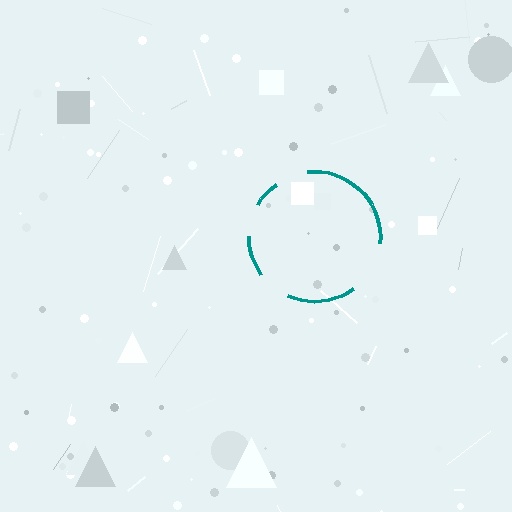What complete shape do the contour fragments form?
The contour fragments form a circle.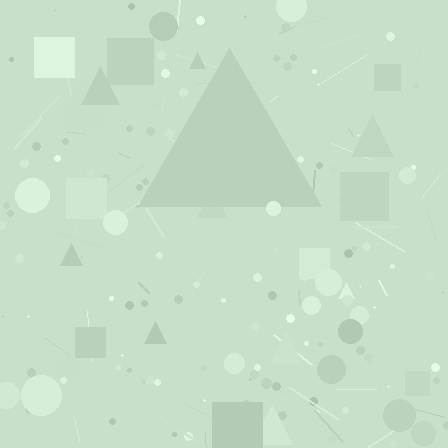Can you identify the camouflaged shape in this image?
The camouflaged shape is a triangle.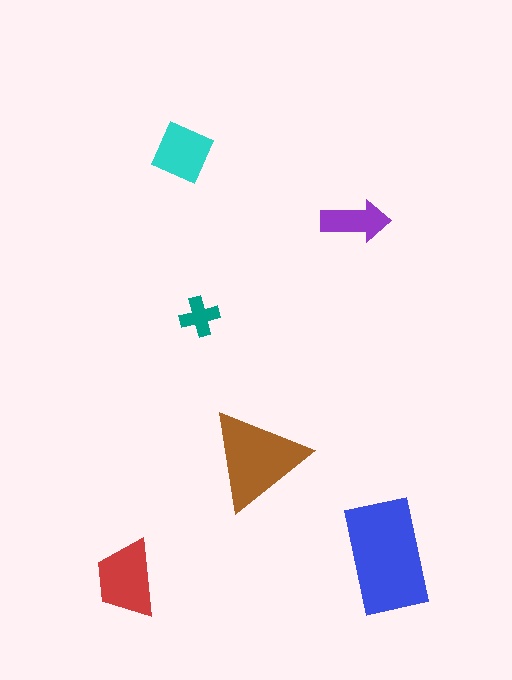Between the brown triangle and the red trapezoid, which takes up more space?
The brown triangle.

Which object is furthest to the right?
The blue rectangle is rightmost.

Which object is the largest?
The blue rectangle.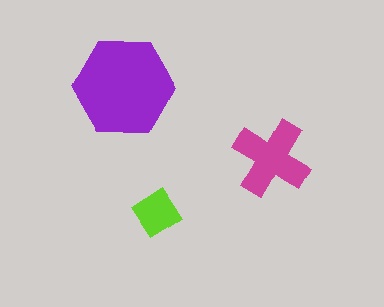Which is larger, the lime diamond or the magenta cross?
The magenta cross.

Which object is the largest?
The purple hexagon.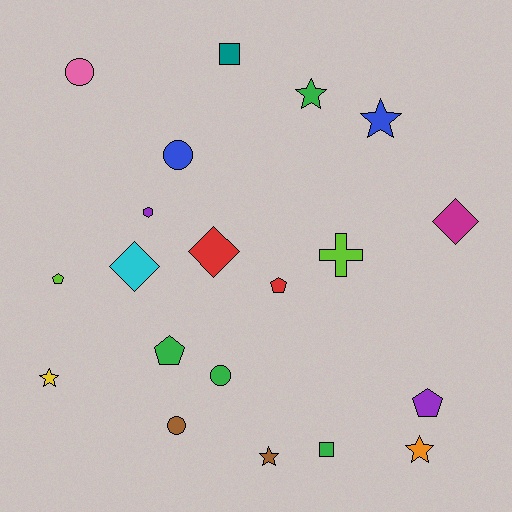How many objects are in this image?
There are 20 objects.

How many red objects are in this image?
There are 2 red objects.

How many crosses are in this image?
There is 1 cross.